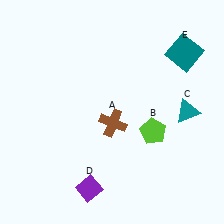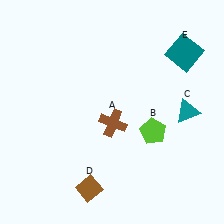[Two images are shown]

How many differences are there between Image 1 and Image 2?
There is 1 difference between the two images.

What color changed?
The diamond (D) changed from purple in Image 1 to brown in Image 2.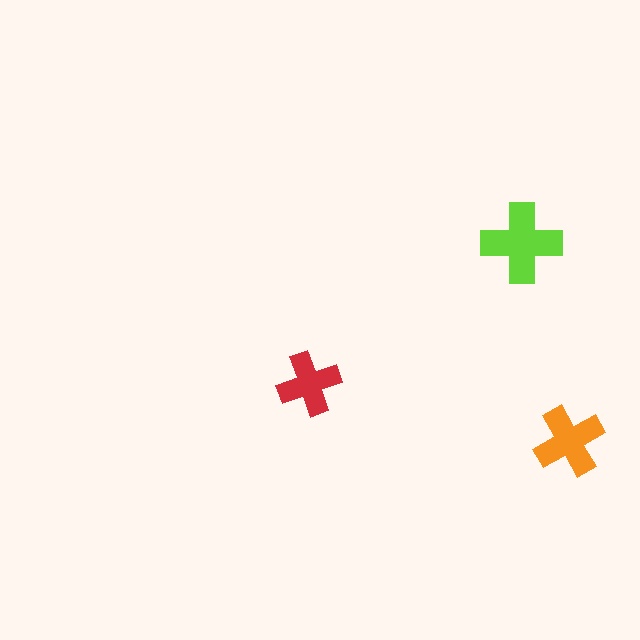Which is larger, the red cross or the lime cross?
The lime one.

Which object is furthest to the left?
The red cross is leftmost.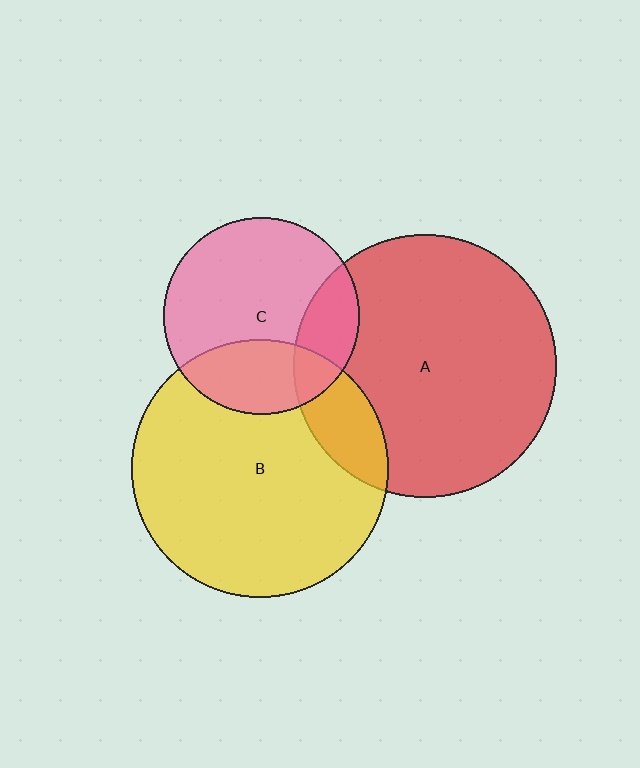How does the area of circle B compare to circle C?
Approximately 1.7 times.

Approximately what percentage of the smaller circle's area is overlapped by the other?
Approximately 20%.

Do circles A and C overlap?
Yes.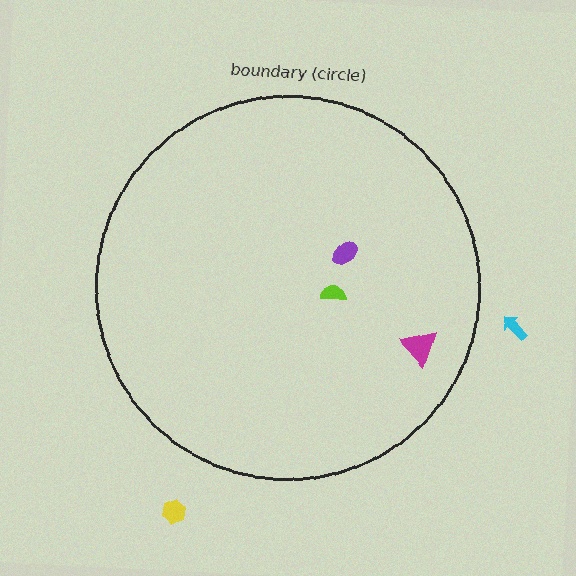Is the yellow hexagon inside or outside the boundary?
Outside.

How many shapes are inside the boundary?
3 inside, 2 outside.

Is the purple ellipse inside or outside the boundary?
Inside.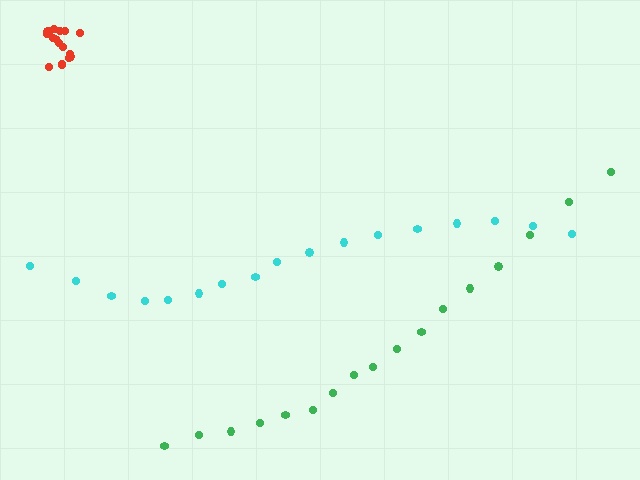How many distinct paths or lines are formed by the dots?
There are 3 distinct paths.